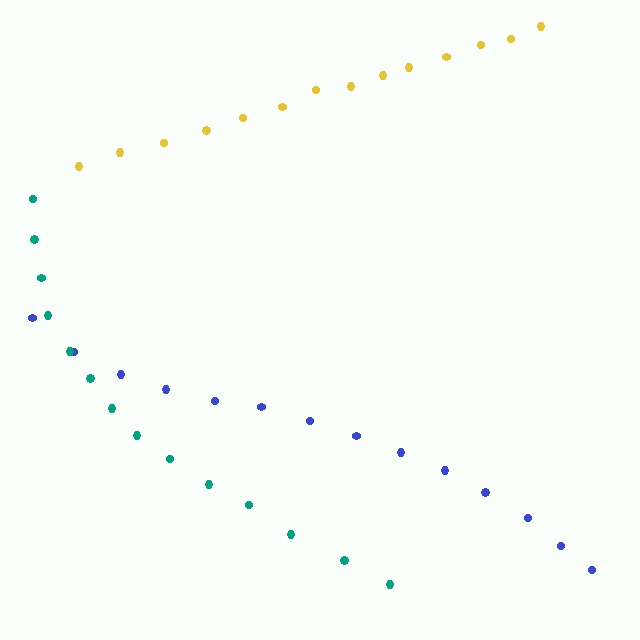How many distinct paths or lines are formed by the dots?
There are 3 distinct paths.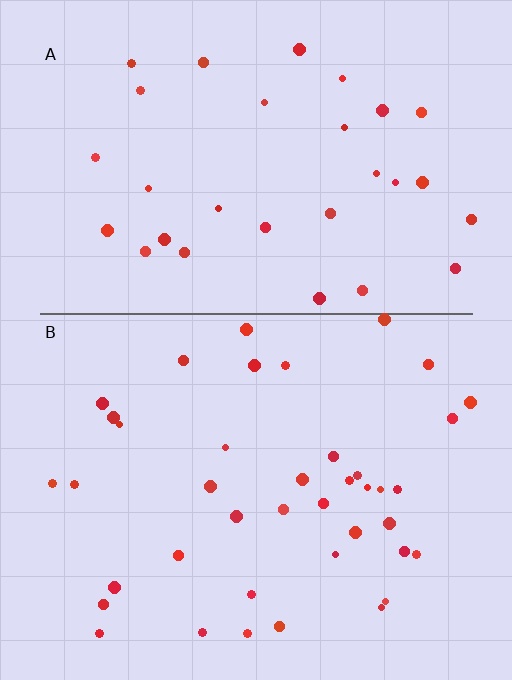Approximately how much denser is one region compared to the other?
Approximately 1.3× — region B over region A.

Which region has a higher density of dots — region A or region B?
B (the bottom).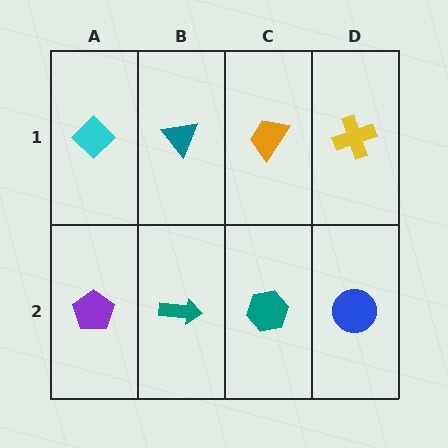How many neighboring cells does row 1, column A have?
2.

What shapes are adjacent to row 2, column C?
An orange trapezoid (row 1, column C), a teal arrow (row 2, column B), a blue circle (row 2, column D).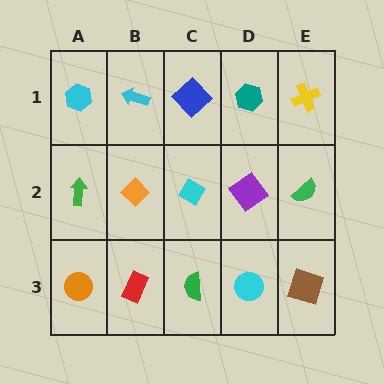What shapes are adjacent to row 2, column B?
A cyan arrow (row 1, column B), a red rectangle (row 3, column B), a green arrow (row 2, column A), a cyan diamond (row 2, column C).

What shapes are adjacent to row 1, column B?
An orange diamond (row 2, column B), a cyan hexagon (row 1, column A), a blue diamond (row 1, column C).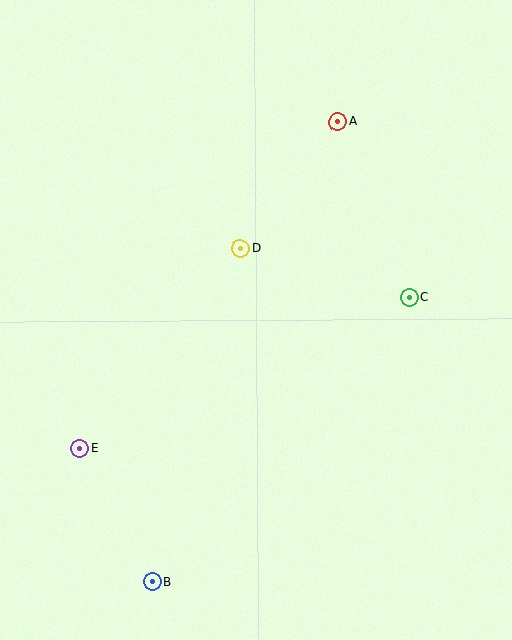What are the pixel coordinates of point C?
Point C is at (409, 297).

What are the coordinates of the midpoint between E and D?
The midpoint between E and D is at (160, 348).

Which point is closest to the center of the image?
Point D at (240, 248) is closest to the center.